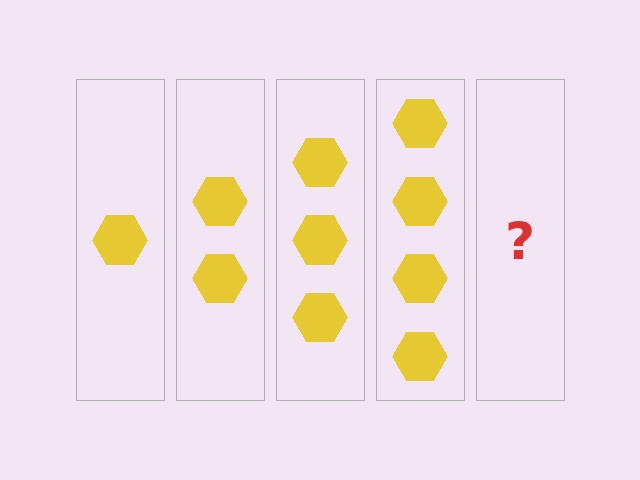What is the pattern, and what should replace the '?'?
The pattern is that each step adds one more hexagon. The '?' should be 5 hexagons.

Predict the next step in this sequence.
The next step is 5 hexagons.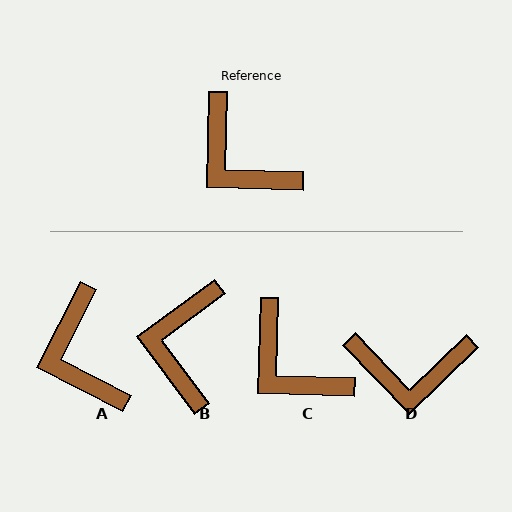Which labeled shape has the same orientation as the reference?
C.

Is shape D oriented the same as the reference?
No, it is off by about 46 degrees.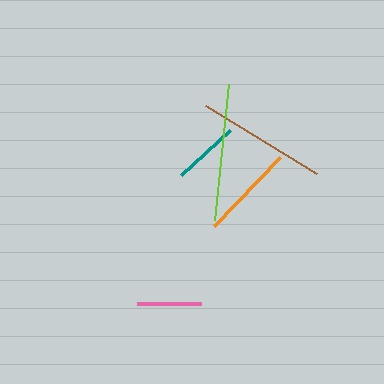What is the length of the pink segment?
The pink segment is approximately 64 pixels long.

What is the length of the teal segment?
The teal segment is approximately 66 pixels long.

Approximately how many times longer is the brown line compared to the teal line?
The brown line is approximately 2.0 times the length of the teal line.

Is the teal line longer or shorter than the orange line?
The orange line is longer than the teal line.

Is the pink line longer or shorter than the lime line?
The lime line is longer than the pink line.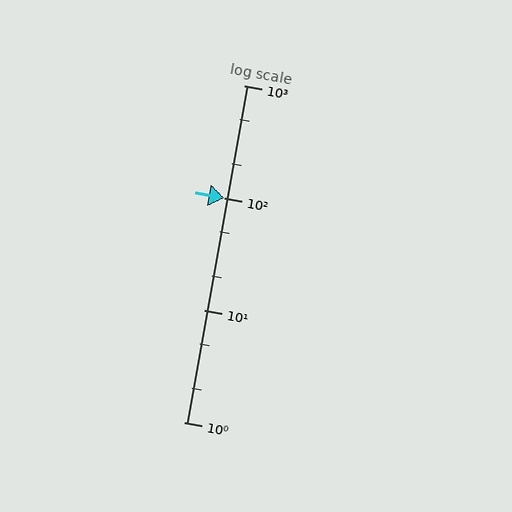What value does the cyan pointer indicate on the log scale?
The pointer indicates approximately 100.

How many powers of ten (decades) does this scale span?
The scale spans 3 decades, from 1 to 1000.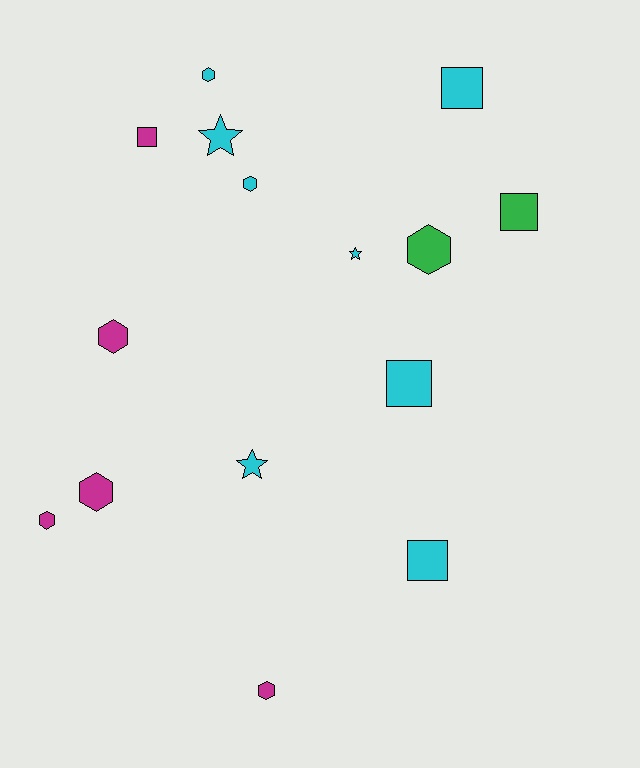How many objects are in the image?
There are 15 objects.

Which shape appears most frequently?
Hexagon, with 7 objects.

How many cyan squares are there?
There are 3 cyan squares.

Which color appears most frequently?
Cyan, with 8 objects.